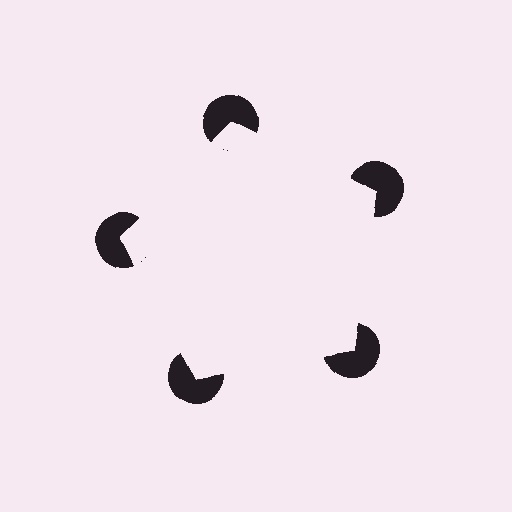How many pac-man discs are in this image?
There are 5 — one at each vertex of the illusory pentagon.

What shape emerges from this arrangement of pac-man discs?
An illusory pentagon — its edges are inferred from the aligned wedge cuts in the pac-man discs, not physically drawn.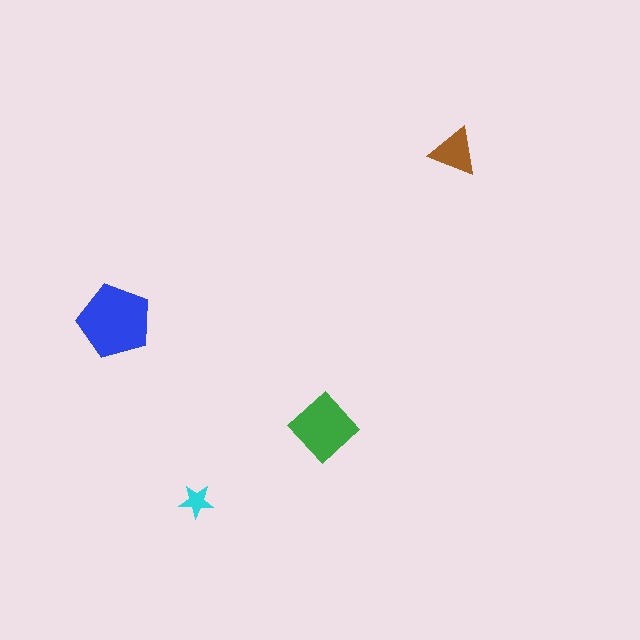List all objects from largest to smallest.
The blue pentagon, the green diamond, the brown triangle, the cyan star.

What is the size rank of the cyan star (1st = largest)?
4th.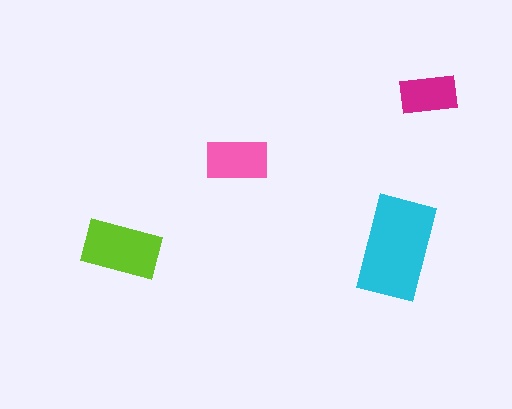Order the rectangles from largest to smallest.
the cyan one, the lime one, the pink one, the magenta one.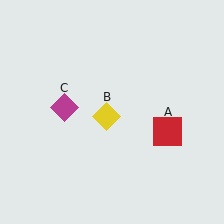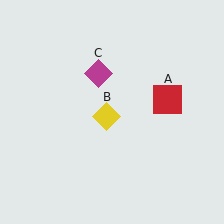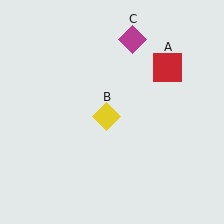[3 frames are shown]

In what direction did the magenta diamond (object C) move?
The magenta diamond (object C) moved up and to the right.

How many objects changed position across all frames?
2 objects changed position: red square (object A), magenta diamond (object C).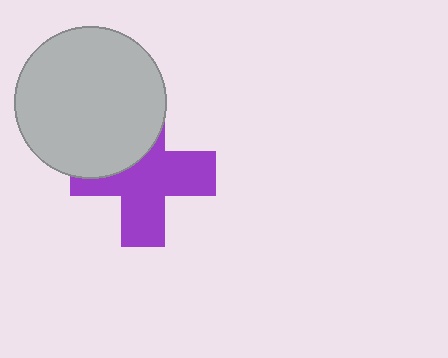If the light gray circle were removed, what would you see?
You would see the complete purple cross.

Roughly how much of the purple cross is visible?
Most of it is visible (roughly 67%).